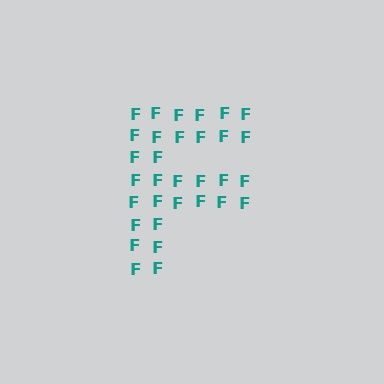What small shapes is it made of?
It is made of small letter F's.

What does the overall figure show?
The overall figure shows the letter F.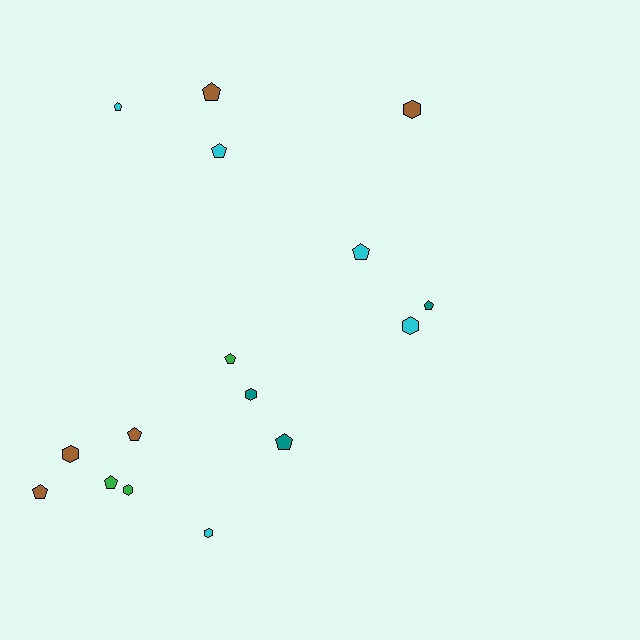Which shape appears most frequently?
Pentagon, with 10 objects.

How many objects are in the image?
There are 16 objects.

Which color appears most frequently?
Cyan, with 5 objects.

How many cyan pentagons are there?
There are 3 cyan pentagons.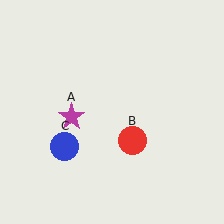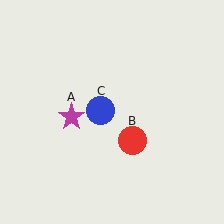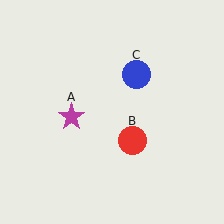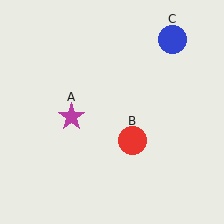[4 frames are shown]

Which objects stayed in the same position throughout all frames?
Magenta star (object A) and red circle (object B) remained stationary.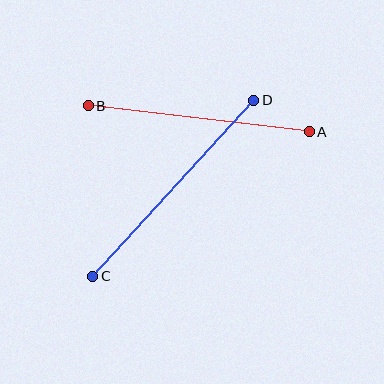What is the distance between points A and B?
The distance is approximately 222 pixels.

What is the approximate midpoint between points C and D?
The midpoint is at approximately (173, 188) pixels.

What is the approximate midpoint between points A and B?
The midpoint is at approximately (199, 119) pixels.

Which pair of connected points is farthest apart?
Points C and D are farthest apart.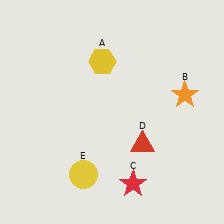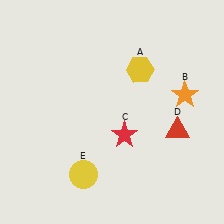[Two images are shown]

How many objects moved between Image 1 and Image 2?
3 objects moved between the two images.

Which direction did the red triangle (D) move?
The red triangle (D) moved right.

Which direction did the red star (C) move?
The red star (C) moved up.